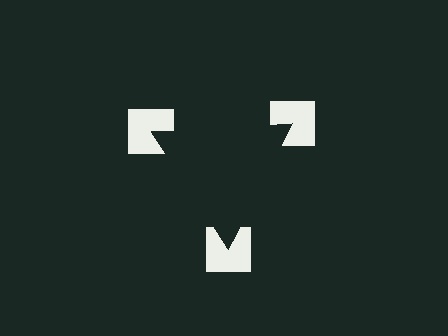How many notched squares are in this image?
There are 3 — one at each vertex of the illusory triangle.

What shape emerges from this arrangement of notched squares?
An illusory triangle — its edges are inferred from the aligned wedge cuts in the notched squares, not physically drawn.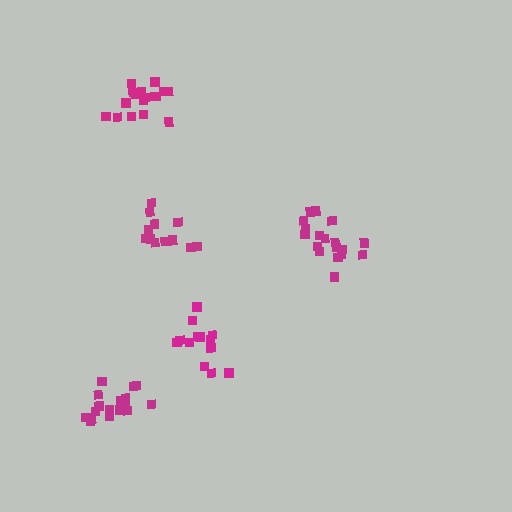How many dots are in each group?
Group 1: 13 dots, Group 2: 17 dots, Group 3: 13 dots, Group 4: 16 dots, Group 5: 18 dots (77 total).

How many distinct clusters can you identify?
There are 5 distinct clusters.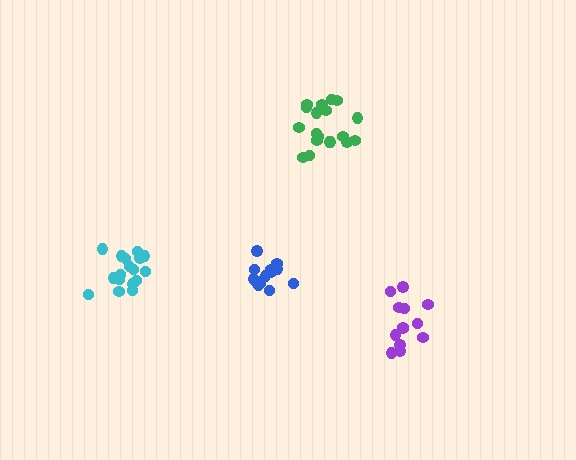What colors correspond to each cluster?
The clusters are colored: green, cyan, blue, purple.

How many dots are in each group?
Group 1: 19 dots, Group 2: 18 dots, Group 3: 13 dots, Group 4: 13 dots (63 total).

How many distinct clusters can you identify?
There are 4 distinct clusters.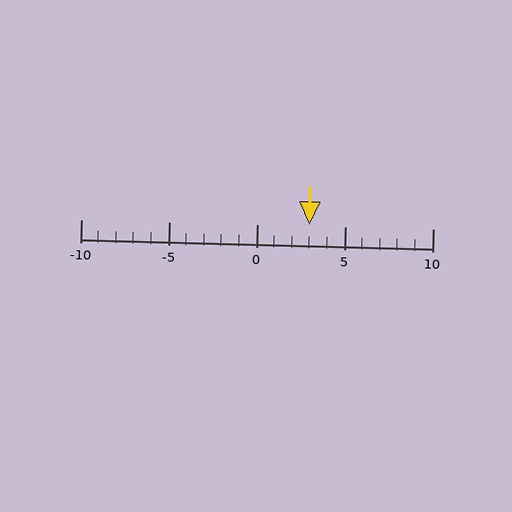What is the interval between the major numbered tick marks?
The major tick marks are spaced 5 units apart.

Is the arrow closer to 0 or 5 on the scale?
The arrow is closer to 5.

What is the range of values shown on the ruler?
The ruler shows values from -10 to 10.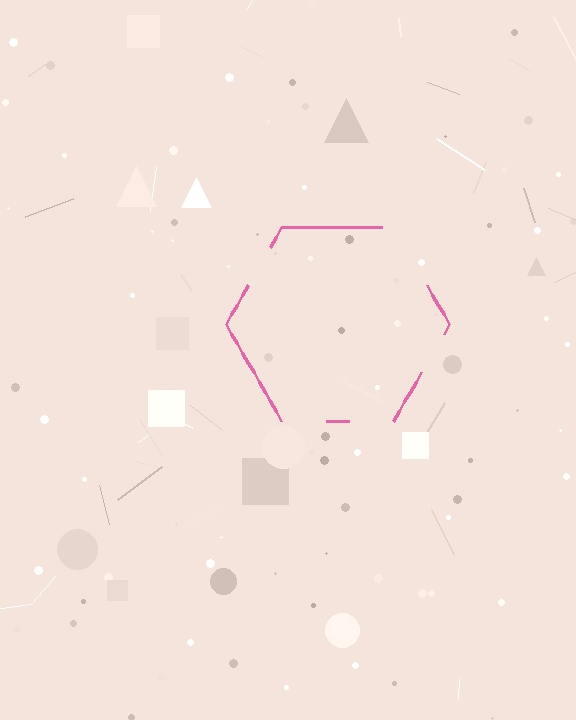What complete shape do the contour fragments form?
The contour fragments form a hexagon.